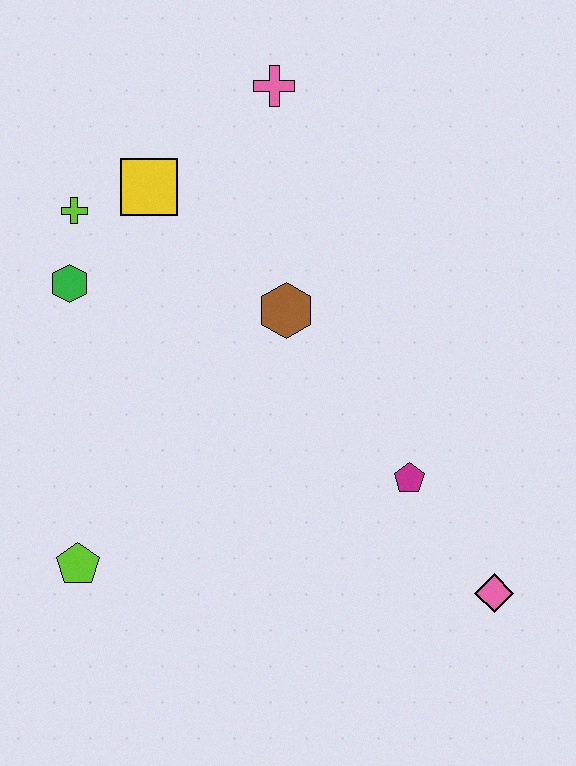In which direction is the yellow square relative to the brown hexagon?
The yellow square is to the left of the brown hexagon.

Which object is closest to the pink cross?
The yellow square is closest to the pink cross.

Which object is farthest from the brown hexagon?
The pink diamond is farthest from the brown hexagon.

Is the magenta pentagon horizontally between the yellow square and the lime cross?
No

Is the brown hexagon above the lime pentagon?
Yes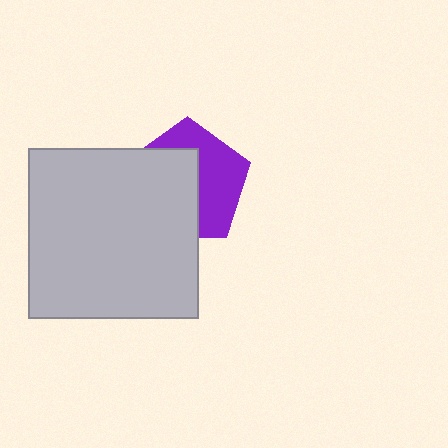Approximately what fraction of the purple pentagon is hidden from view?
Roughly 54% of the purple pentagon is hidden behind the light gray square.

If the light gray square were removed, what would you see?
You would see the complete purple pentagon.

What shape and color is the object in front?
The object in front is a light gray square.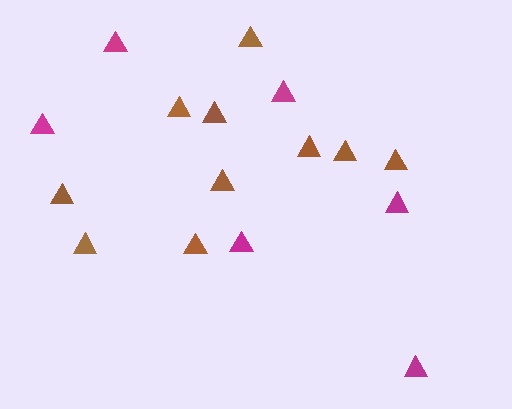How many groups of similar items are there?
There are 2 groups: one group of brown triangles (10) and one group of magenta triangles (6).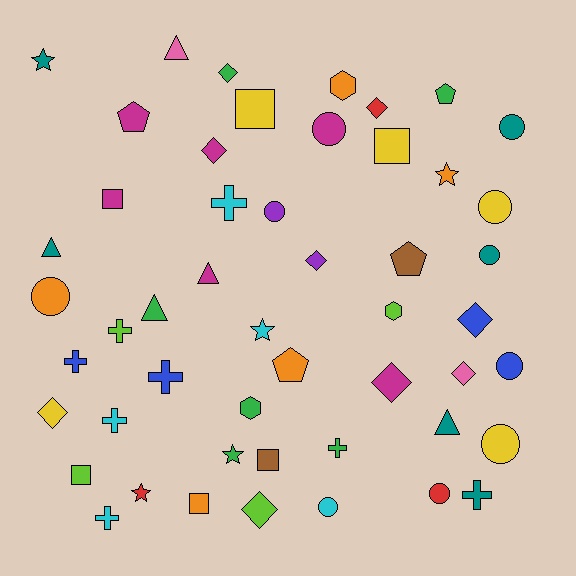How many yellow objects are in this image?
There are 5 yellow objects.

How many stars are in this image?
There are 5 stars.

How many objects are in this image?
There are 50 objects.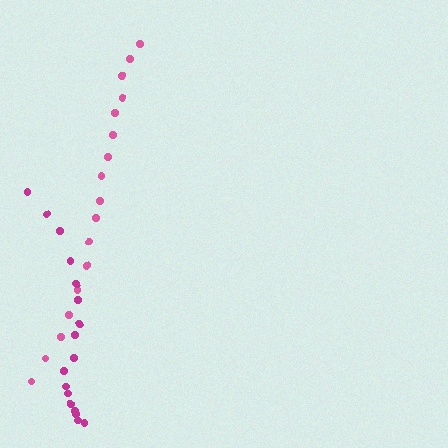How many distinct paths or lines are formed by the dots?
There are 2 distinct paths.